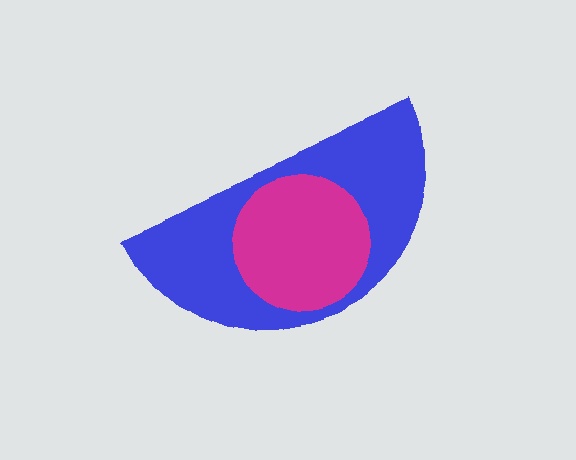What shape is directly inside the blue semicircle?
The magenta circle.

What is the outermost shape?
The blue semicircle.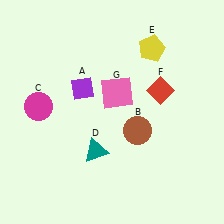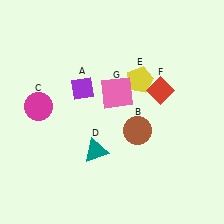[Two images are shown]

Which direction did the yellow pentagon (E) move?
The yellow pentagon (E) moved down.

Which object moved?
The yellow pentagon (E) moved down.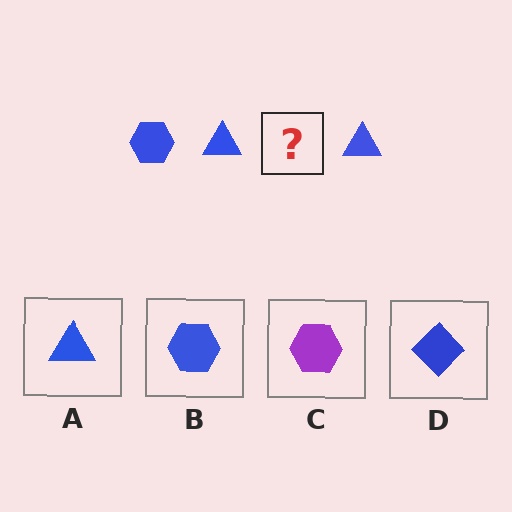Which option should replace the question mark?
Option B.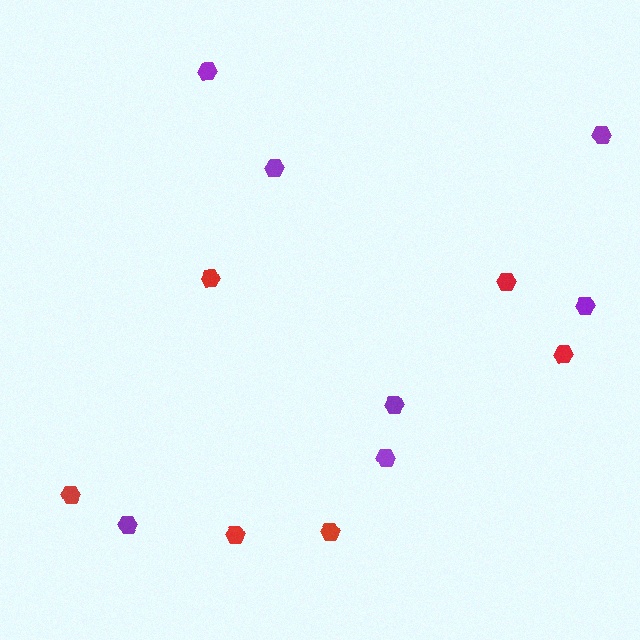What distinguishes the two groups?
There are 2 groups: one group of red hexagons (6) and one group of purple hexagons (7).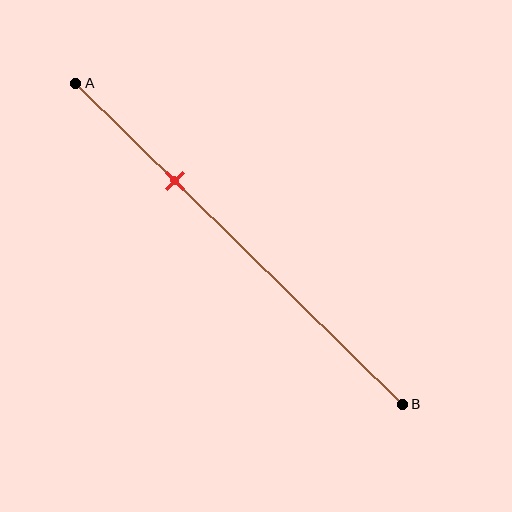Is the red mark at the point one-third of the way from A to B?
Yes, the mark is approximately at the one-third point.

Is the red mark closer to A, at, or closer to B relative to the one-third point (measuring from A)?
The red mark is approximately at the one-third point of segment AB.